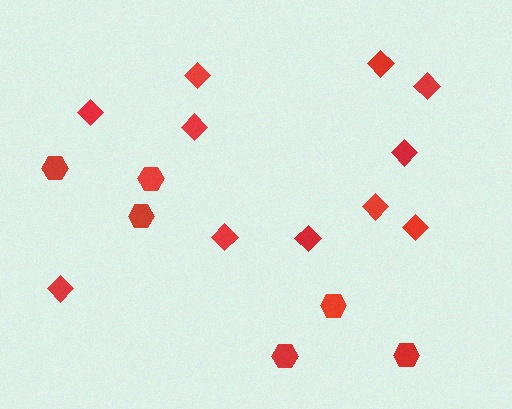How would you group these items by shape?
There are 2 groups: one group of diamonds (11) and one group of hexagons (6).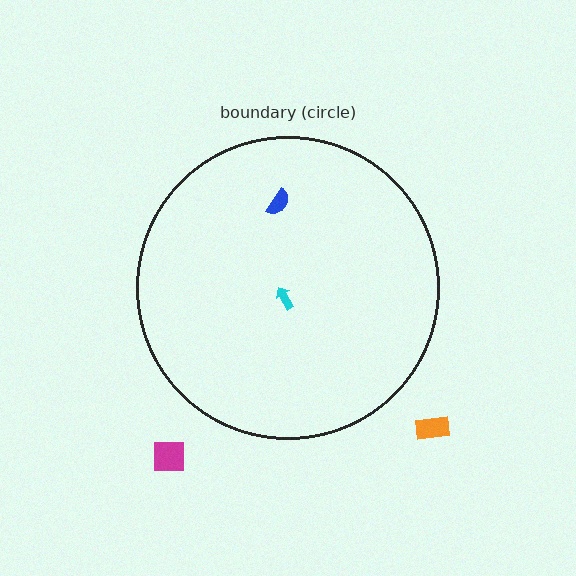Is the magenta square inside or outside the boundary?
Outside.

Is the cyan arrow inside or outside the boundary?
Inside.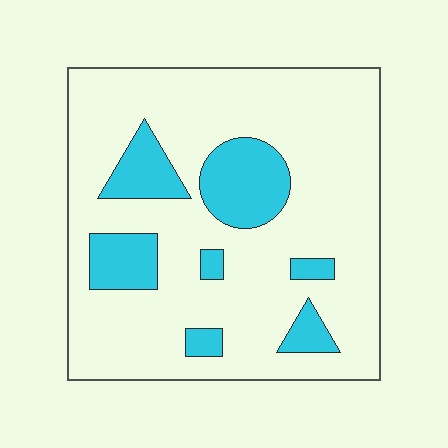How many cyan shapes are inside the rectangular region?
7.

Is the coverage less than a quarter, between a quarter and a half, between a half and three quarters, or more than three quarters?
Less than a quarter.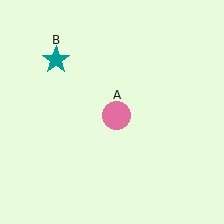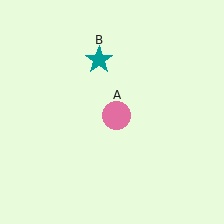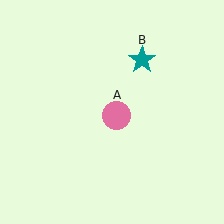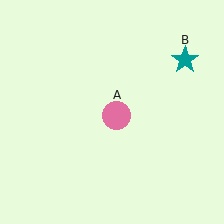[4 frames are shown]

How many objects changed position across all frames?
1 object changed position: teal star (object B).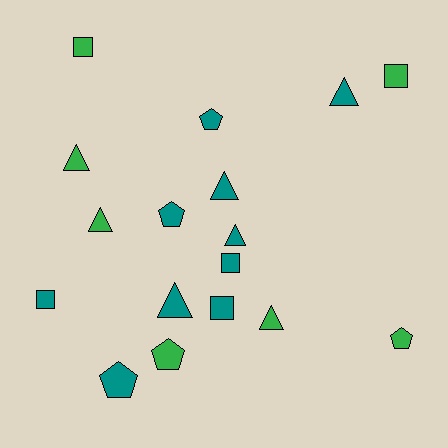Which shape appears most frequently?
Triangle, with 7 objects.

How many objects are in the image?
There are 17 objects.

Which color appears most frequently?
Teal, with 10 objects.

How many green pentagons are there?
There are 2 green pentagons.